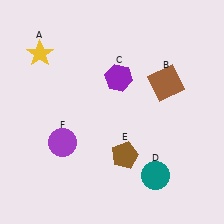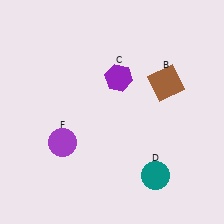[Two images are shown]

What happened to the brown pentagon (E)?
The brown pentagon (E) was removed in Image 2. It was in the bottom-right area of Image 1.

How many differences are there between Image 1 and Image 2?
There are 2 differences between the two images.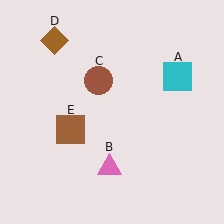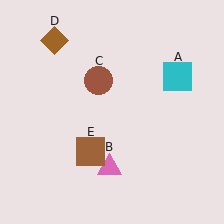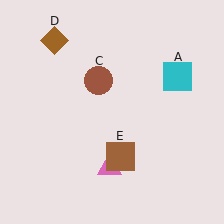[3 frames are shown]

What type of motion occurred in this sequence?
The brown square (object E) rotated counterclockwise around the center of the scene.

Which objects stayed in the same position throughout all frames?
Cyan square (object A) and pink triangle (object B) and brown circle (object C) and brown diamond (object D) remained stationary.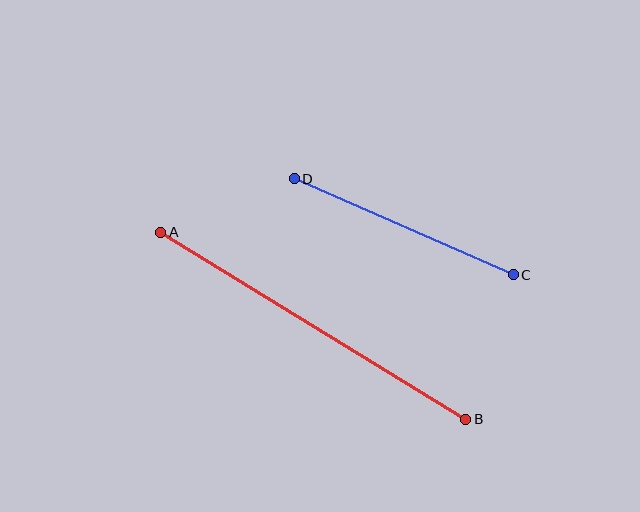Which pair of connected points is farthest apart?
Points A and B are farthest apart.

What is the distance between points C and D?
The distance is approximately 239 pixels.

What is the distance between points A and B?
The distance is approximately 358 pixels.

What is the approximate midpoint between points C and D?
The midpoint is at approximately (404, 227) pixels.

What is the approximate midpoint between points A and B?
The midpoint is at approximately (313, 326) pixels.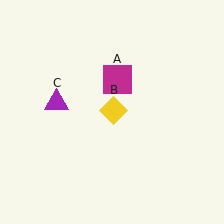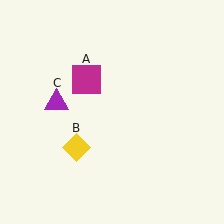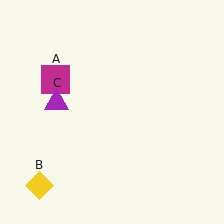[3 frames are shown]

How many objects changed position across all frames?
2 objects changed position: magenta square (object A), yellow diamond (object B).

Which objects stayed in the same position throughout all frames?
Purple triangle (object C) remained stationary.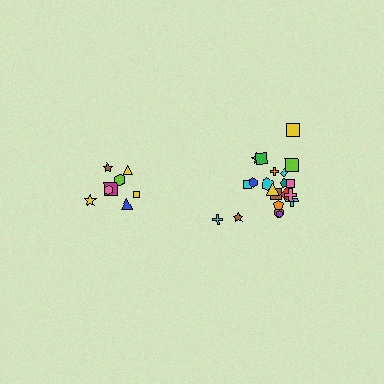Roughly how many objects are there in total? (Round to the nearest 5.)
Roughly 30 objects in total.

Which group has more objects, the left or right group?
The right group.